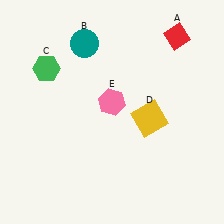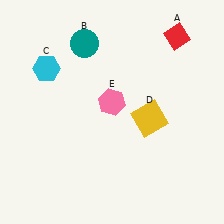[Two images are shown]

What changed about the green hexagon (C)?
In Image 1, C is green. In Image 2, it changed to cyan.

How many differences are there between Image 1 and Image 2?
There is 1 difference between the two images.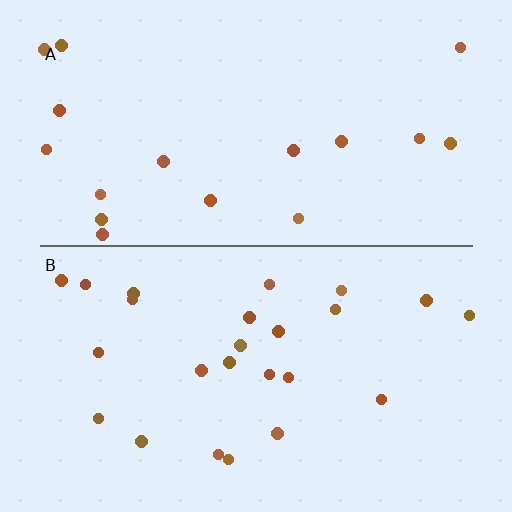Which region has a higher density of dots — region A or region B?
B (the bottom).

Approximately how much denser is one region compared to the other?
Approximately 1.4× — region B over region A.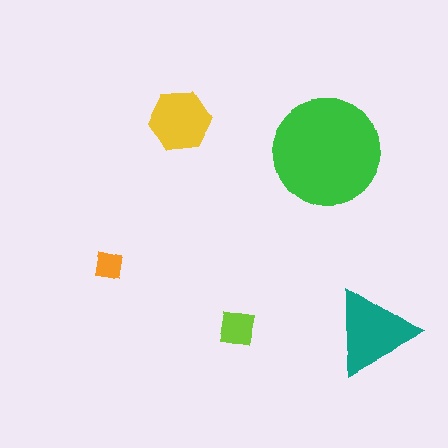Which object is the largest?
The green circle.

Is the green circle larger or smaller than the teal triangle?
Larger.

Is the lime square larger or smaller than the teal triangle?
Smaller.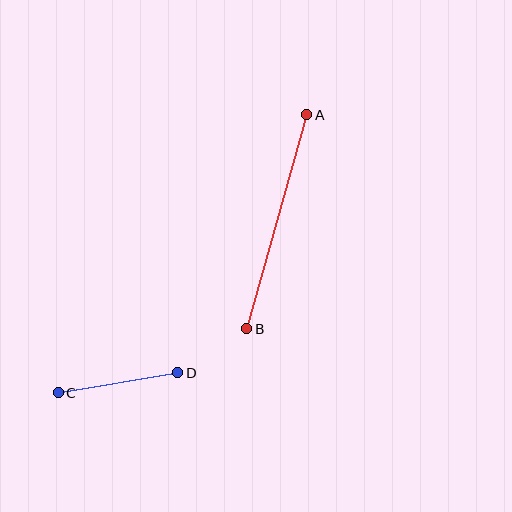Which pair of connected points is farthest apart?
Points A and B are farthest apart.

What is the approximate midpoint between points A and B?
The midpoint is at approximately (277, 222) pixels.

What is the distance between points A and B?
The distance is approximately 222 pixels.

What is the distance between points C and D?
The distance is approximately 121 pixels.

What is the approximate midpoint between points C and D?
The midpoint is at approximately (118, 383) pixels.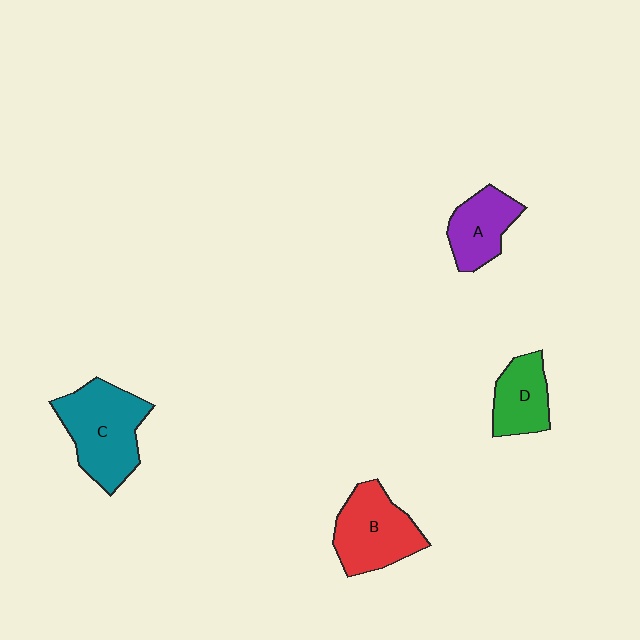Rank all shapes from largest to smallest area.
From largest to smallest: C (teal), B (red), A (purple), D (green).